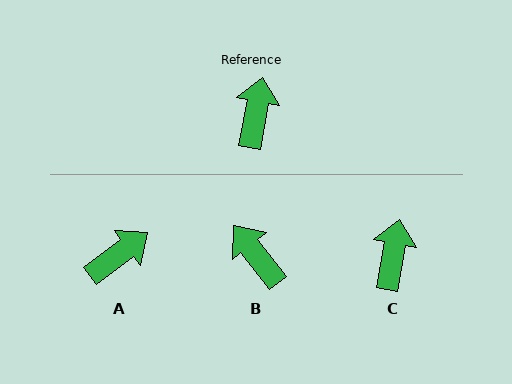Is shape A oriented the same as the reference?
No, it is off by about 42 degrees.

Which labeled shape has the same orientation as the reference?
C.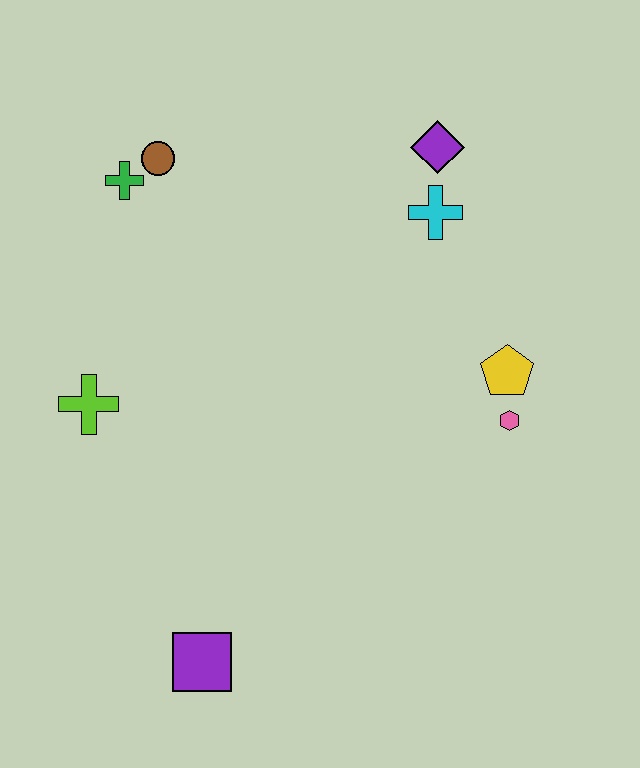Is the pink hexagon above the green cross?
No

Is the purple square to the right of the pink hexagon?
No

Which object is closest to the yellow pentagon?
The pink hexagon is closest to the yellow pentagon.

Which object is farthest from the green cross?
The purple square is farthest from the green cross.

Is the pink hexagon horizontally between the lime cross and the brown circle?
No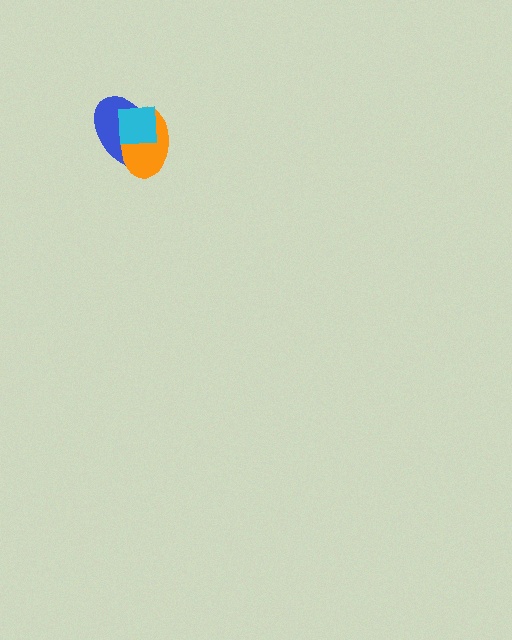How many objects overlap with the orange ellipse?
2 objects overlap with the orange ellipse.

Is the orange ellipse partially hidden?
Yes, it is partially covered by another shape.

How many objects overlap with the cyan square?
2 objects overlap with the cyan square.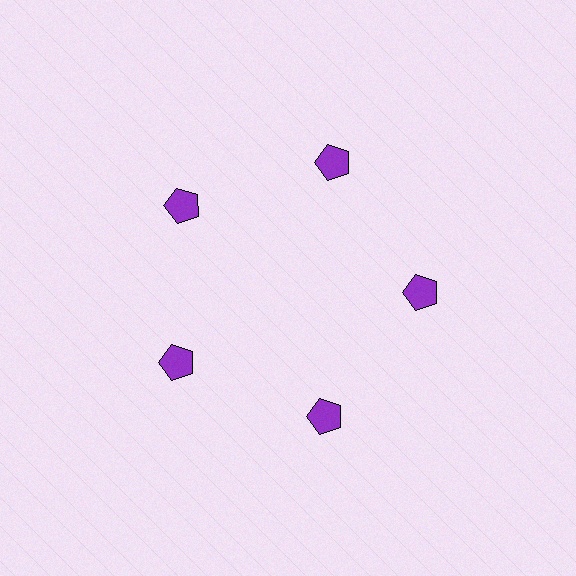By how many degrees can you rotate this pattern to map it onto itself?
The pattern maps onto itself every 72 degrees of rotation.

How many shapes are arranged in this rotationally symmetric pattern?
There are 5 shapes, arranged in 5 groups of 1.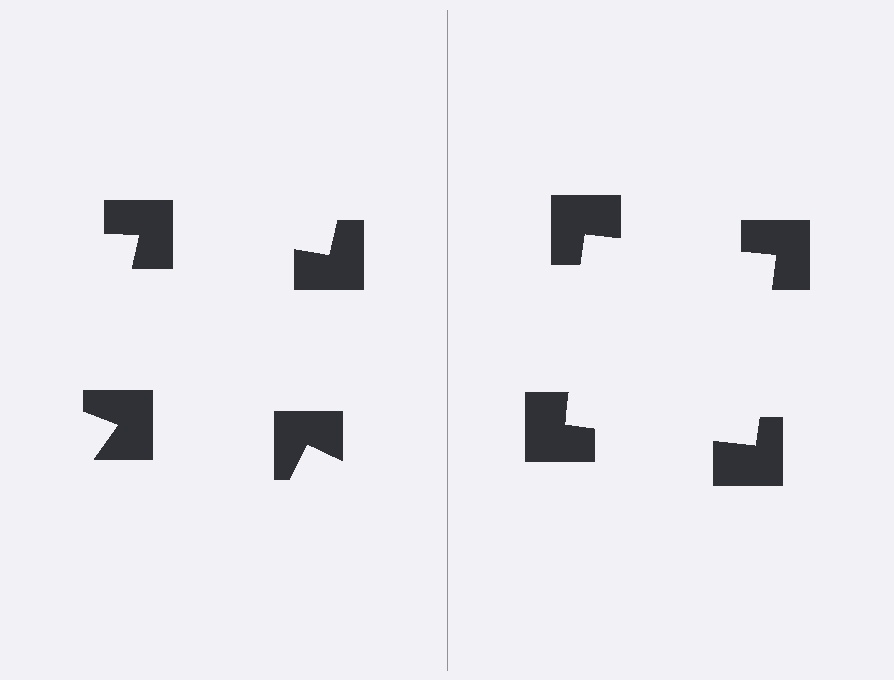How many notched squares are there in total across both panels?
8 — 4 on each side.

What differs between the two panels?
The notched squares are positioned identically on both sides; only the wedge orientations differ. On the right they align to a square; on the left they are misaligned.